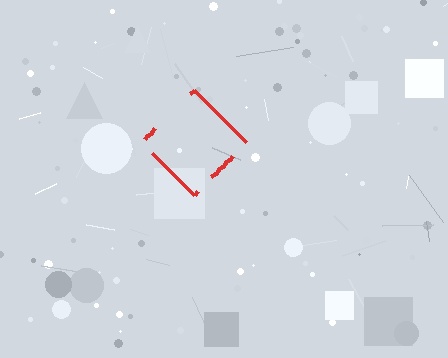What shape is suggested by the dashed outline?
The dashed outline suggests a diamond.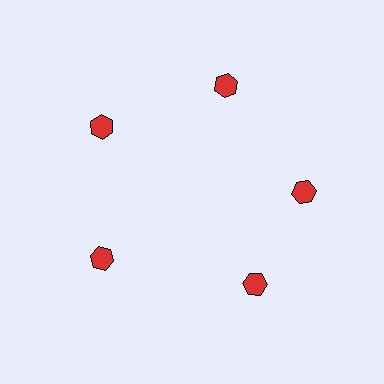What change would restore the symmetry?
The symmetry would be restored by rotating it back into even spacing with its neighbors so that all 5 hexagons sit at equal angles and equal distance from the center.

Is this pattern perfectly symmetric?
No. The 5 red hexagons are arranged in a ring, but one element near the 5 o'clock position is rotated out of alignment along the ring, breaking the 5-fold rotational symmetry.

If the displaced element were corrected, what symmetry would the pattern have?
It would have 5-fold rotational symmetry — the pattern would map onto itself every 72 degrees.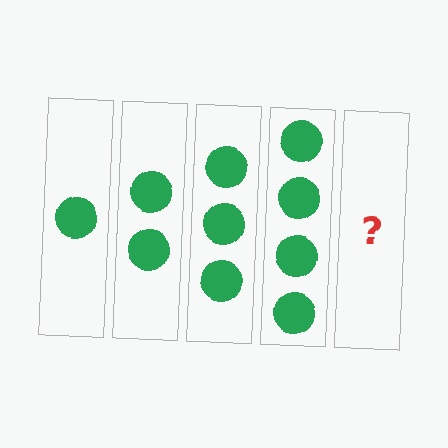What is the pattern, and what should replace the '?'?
The pattern is that each step adds one more circle. The '?' should be 5 circles.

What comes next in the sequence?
The next element should be 5 circles.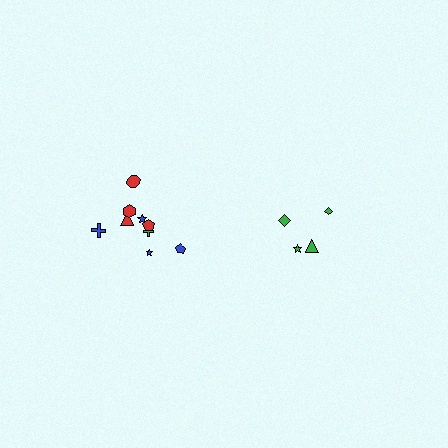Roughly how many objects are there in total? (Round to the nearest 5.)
Roughly 15 objects in total.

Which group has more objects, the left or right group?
The left group.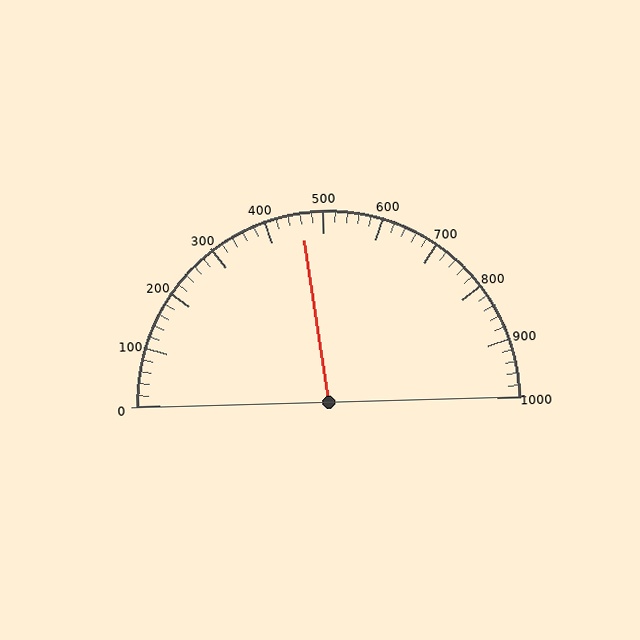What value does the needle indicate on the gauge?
The needle indicates approximately 460.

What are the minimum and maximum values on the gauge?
The gauge ranges from 0 to 1000.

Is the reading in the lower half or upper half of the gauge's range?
The reading is in the lower half of the range (0 to 1000).